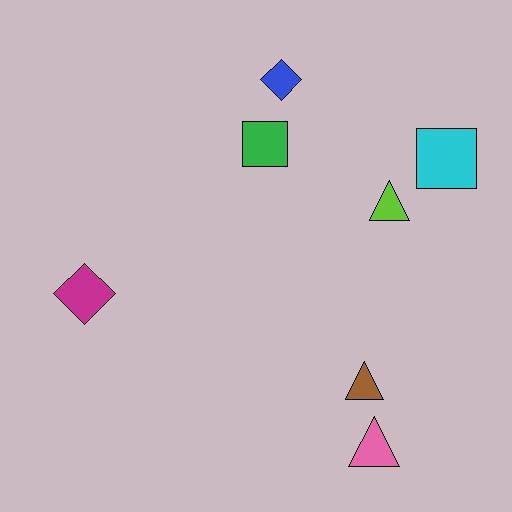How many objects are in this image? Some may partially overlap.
There are 7 objects.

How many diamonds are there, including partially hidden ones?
There are 2 diamonds.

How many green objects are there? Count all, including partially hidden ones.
There is 1 green object.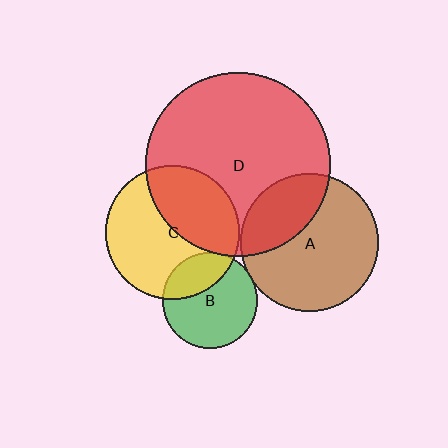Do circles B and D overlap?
Yes.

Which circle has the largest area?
Circle D (red).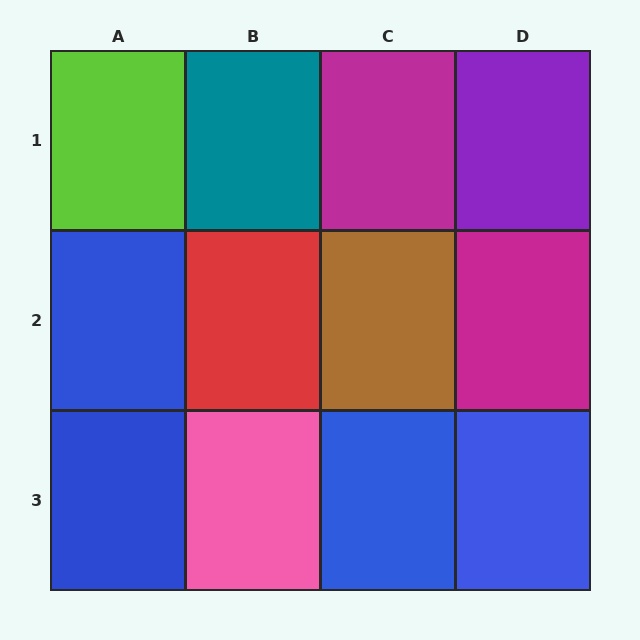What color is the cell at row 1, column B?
Teal.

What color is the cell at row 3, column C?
Blue.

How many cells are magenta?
2 cells are magenta.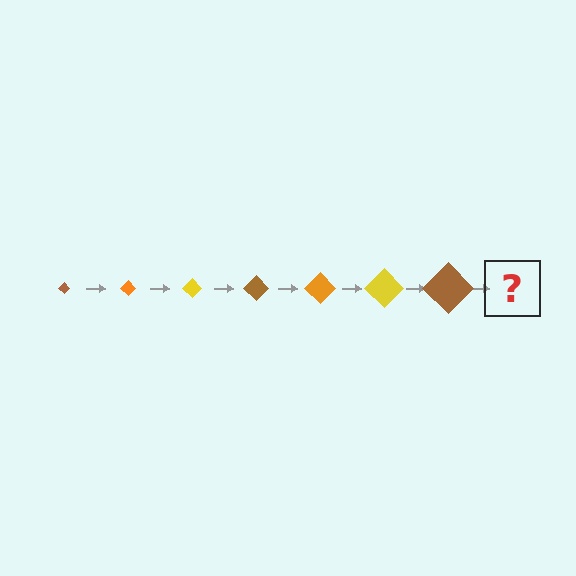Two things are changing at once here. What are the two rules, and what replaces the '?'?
The two rules are that the diamond grows larger each step and the color cycles through brown, orange, and yellow. The '?' should be an orange diamond, larger than the previous one.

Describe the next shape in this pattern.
It should be an orange diamond, larger than the previous one.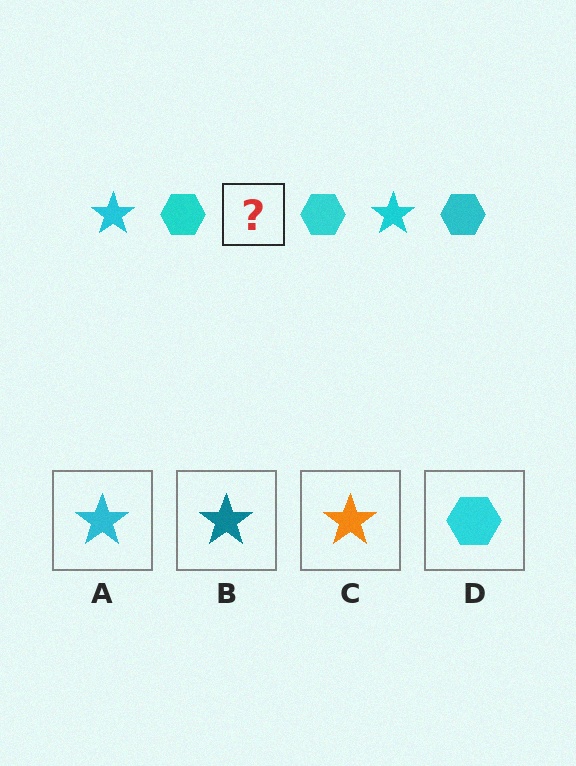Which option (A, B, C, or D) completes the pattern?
A.